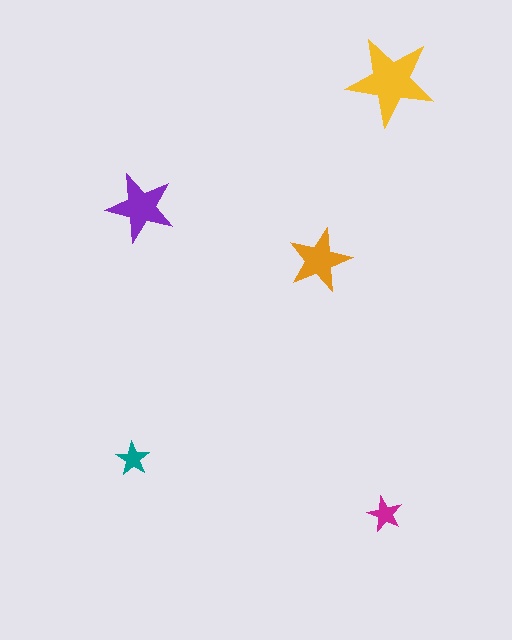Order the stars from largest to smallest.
the yellow one, the purple one, the orange one, the magenta one, the teal one.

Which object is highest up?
The yellow star is topmost.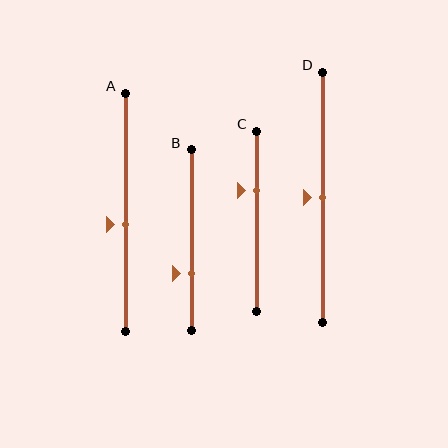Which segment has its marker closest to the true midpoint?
Segment D has its marker closest to the true midpoint.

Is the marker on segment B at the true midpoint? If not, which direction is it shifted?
No, the marker on segment B is shifted downward by about 19% of the segment length.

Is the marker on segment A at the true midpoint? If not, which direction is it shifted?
No, the marker on segment A is shifted downward by about 5% of the segment length.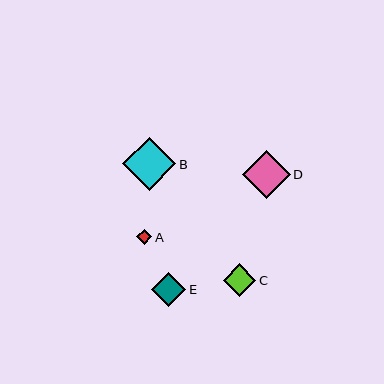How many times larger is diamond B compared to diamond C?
Diamond B is approximately 1.6 times the size of diamond C.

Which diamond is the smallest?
Diamond A is the smallest with a size of approximately 15 pixels.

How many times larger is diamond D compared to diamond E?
Diamond D is approximately 1.4 times the size of diamond E.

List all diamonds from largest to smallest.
From largest to smallest: B, D, E, C, A.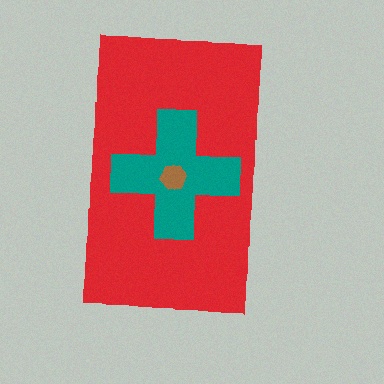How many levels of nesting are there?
3.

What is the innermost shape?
The brown hexagon.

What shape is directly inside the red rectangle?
The teal cross.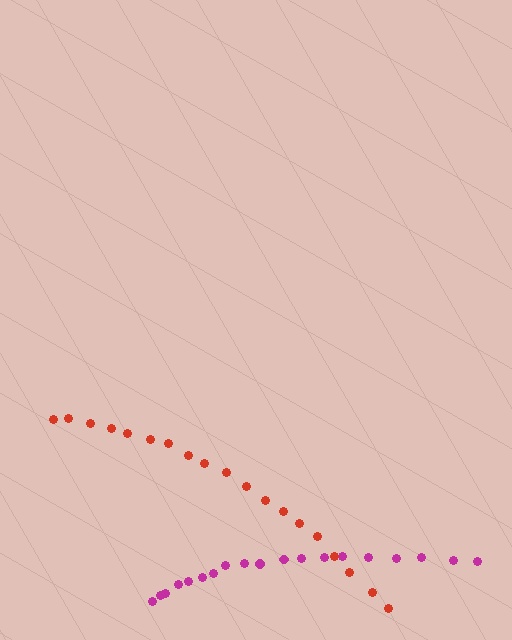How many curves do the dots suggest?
There are 2 distinct paths.